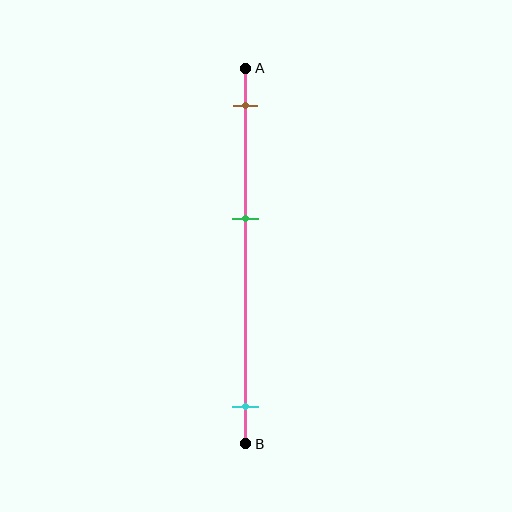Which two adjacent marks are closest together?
The brown and green marks are the closest adjacent pair.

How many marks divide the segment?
There are 3 marks dividing the segment.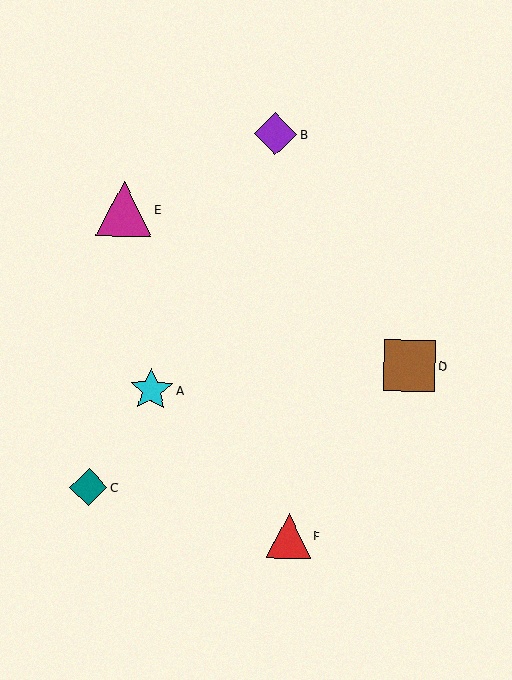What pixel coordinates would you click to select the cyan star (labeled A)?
Click at (151, 390) to select the cyan star A.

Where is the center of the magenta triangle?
The center of the magenta triangle is at (124, 209).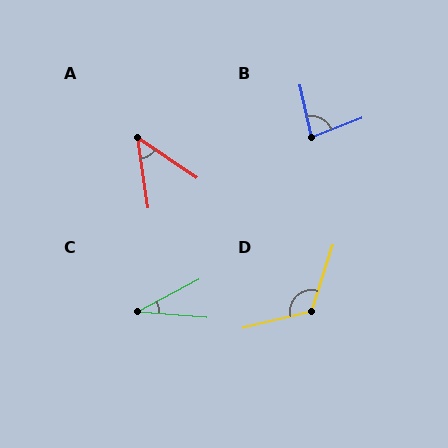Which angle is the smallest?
C, at approximately 32 degrees.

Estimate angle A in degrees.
Approximately 47 degrees.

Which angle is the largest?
D, at approximately 121 degrees.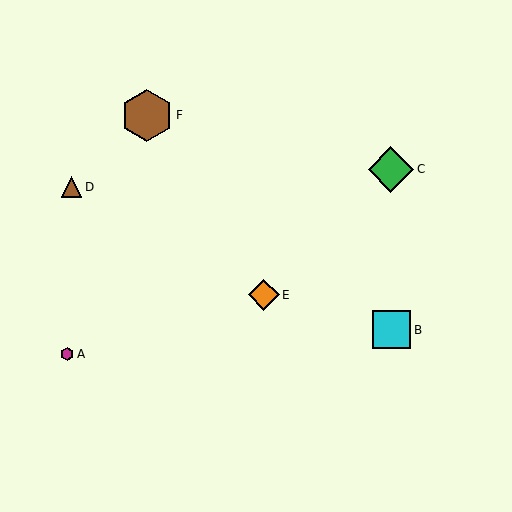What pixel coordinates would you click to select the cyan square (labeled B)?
Click at (392, 330) to select the cyan square B.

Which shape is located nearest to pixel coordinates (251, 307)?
The orange diamond (labeled E) at (264, 295) is nearest to that location.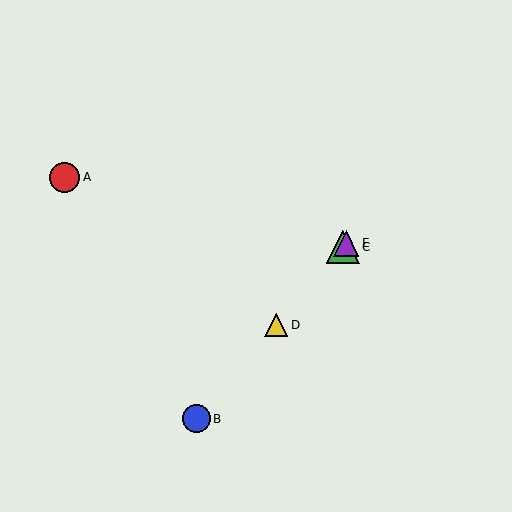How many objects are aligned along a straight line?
4 objects (B, C, D, E) are aligned along a straight line.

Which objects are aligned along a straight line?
Objects B, C, D, E are aligned along a straight line.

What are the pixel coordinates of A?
Object A is at (65, 177).